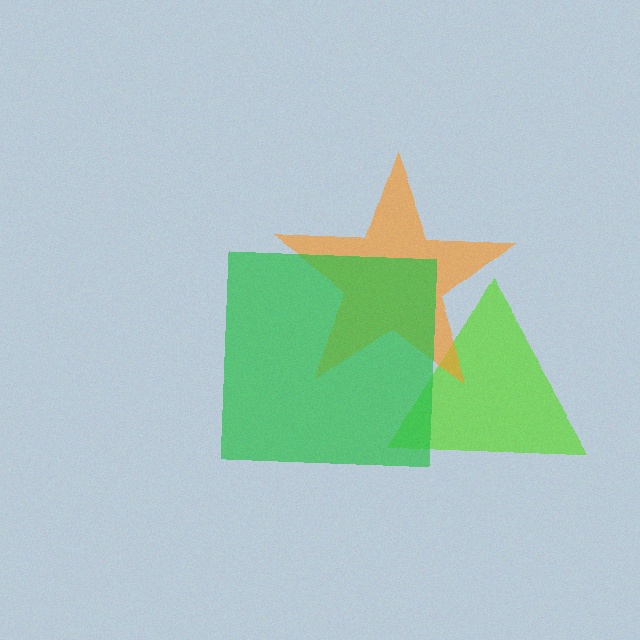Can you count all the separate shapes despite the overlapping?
Yes, there are 3 separate shapes.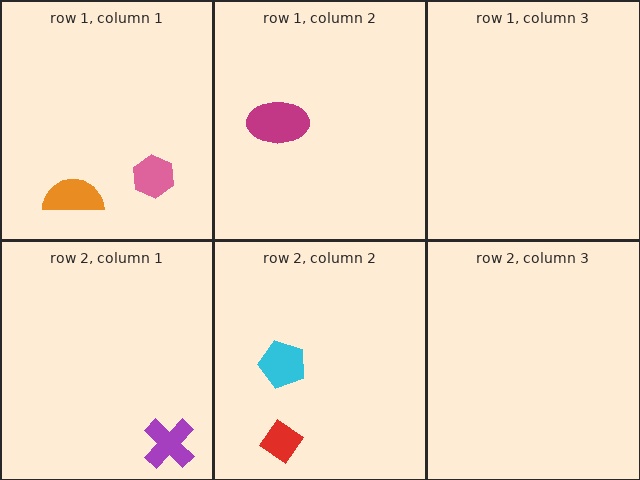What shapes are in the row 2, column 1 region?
The purple cross.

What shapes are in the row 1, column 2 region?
The magenta ellipse.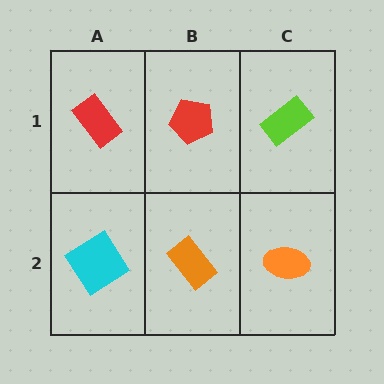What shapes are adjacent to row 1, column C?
An orange ellipse (row 2, column C), a red pentagon (row 1, column B).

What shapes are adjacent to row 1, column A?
A cyan diamond (row 2, column A), a red pentagon (row 1, column B).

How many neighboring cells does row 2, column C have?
2.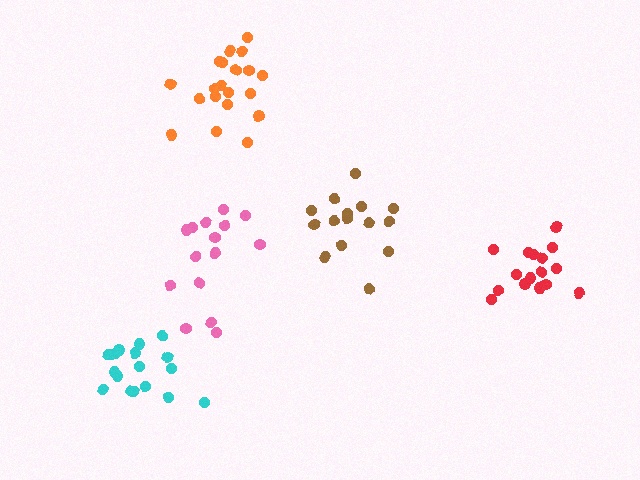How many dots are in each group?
Group 1: 20 dots, Group 2: 15 dots, Group 3: 15 dots, Group 4: 18 dots, Group 5: 16 dots (84 total).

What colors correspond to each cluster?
The clusters are colored: orange, pink, brown, cyan, red.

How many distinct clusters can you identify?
There are 5 distinct clusters.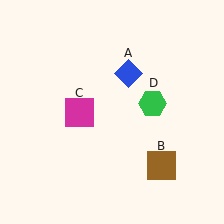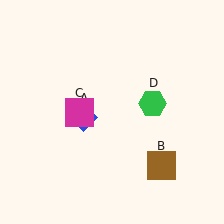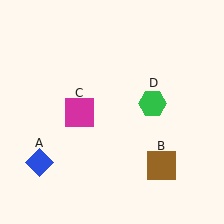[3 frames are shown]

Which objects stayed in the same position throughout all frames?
Brown square (object B) and magenta square (object C) and green hexagon (object D) remained stationary.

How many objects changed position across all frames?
1 object changed position: blue diamond (object A).